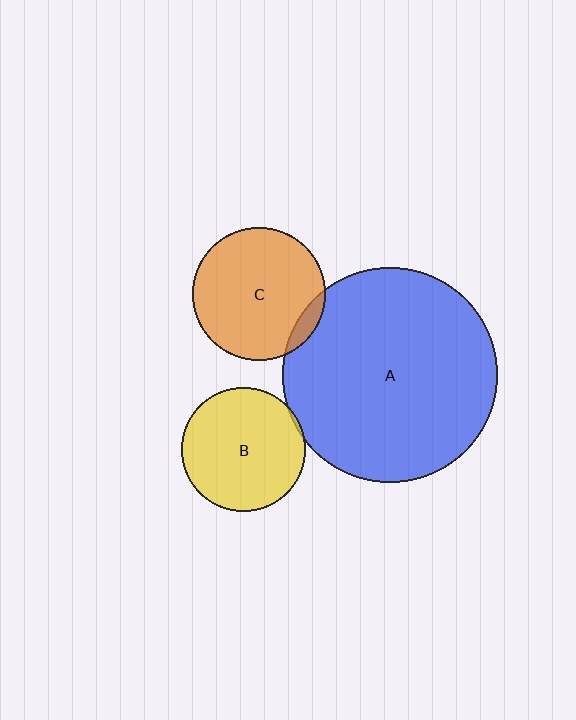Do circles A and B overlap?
Yes.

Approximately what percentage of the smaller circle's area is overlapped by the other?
Approximately 5%.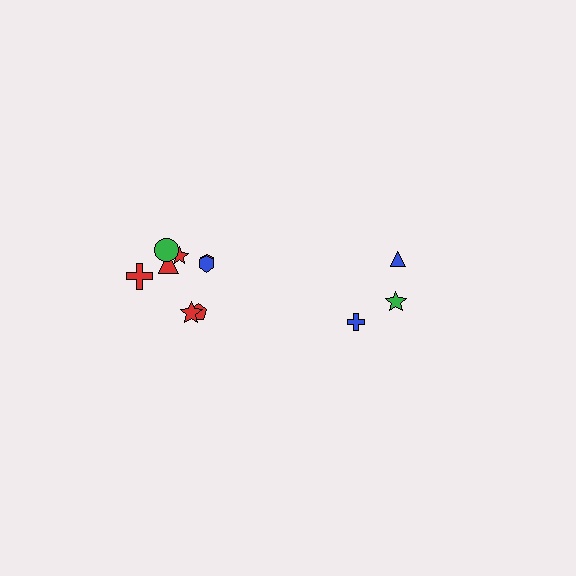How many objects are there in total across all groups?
There are 11 objects.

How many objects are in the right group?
There are 3 objects.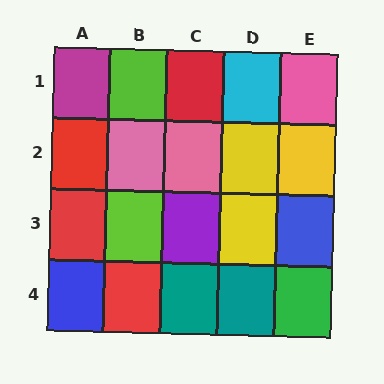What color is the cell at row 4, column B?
Red.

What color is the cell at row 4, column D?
Teal.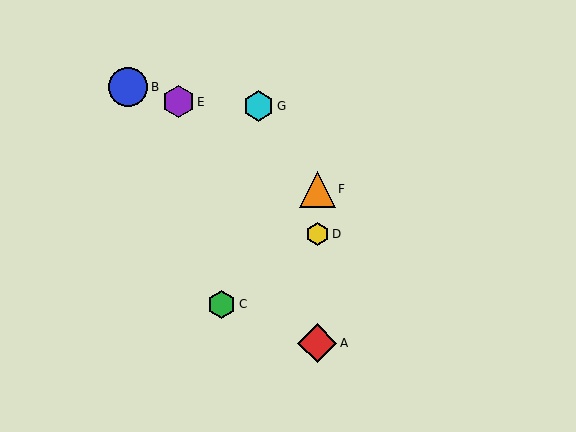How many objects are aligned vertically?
3 objects (A, D, F) are aligned vertically.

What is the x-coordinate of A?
Object A is at x≈317.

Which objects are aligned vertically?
Objects A, D, F are aligned vertically.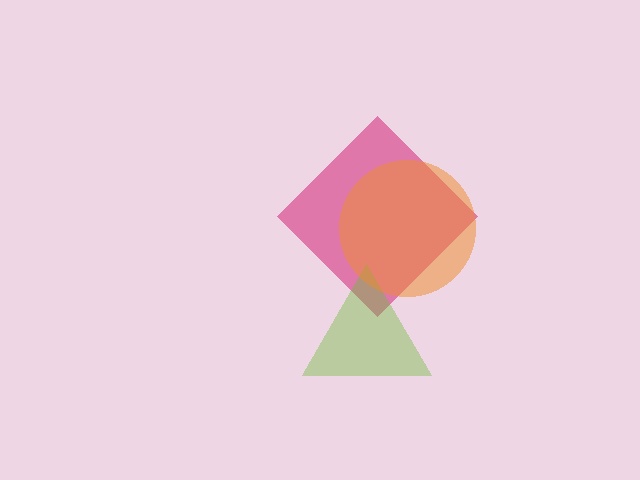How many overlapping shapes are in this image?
There are 3 overlapping shapes in the image.